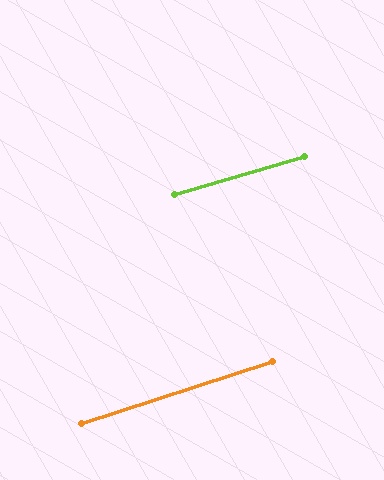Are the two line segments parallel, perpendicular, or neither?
Parallel — their directions differ by only 1.9°.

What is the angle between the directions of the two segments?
Approximately 2 degrees.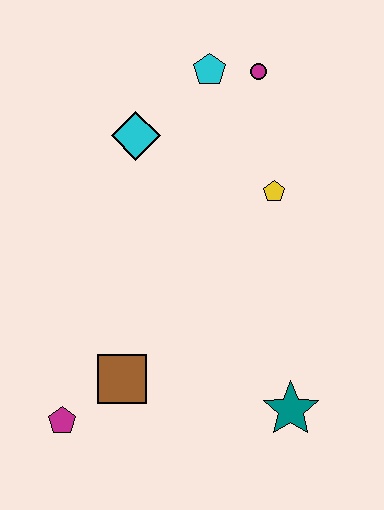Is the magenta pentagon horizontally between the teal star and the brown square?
No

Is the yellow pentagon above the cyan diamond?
No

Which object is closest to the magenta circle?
The cyan pentagon is closest to the magenta circle.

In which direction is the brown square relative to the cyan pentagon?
The brown square is below the cyan pentagon.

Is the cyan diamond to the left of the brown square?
No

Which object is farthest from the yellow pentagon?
The magenta pentagon is farthest from the yellow pentagon.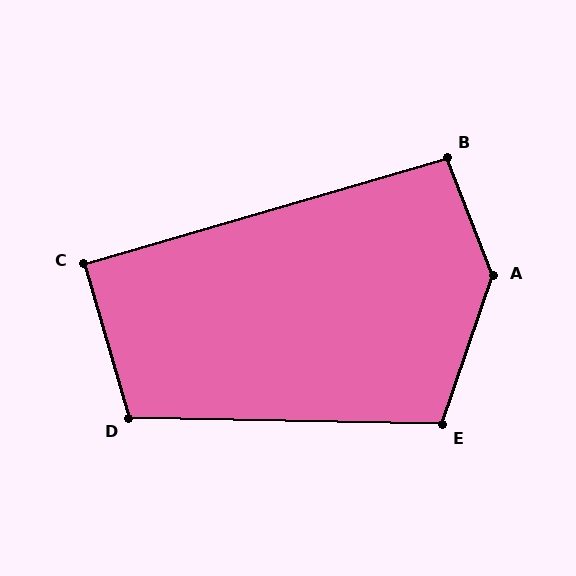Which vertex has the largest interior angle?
A, at approximately 140 degrees.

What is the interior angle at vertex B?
Approximately 95 degrees (obtuse).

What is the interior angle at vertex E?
Approximately 108 degrees (obtuse).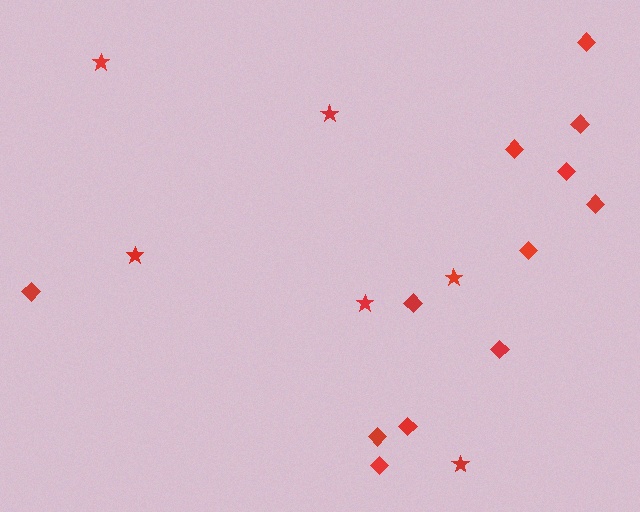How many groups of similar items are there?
There are 2 groups: one group of stars (6) and one group of diamonds (12).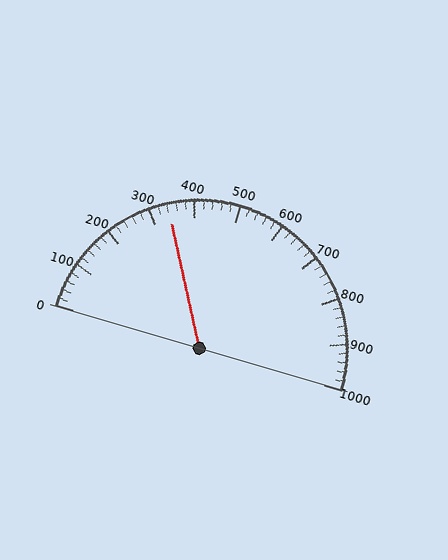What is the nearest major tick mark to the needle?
The nearest major tick mark is 300.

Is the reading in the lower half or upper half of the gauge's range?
The reading is in the lower half of the range (0 to 1000).